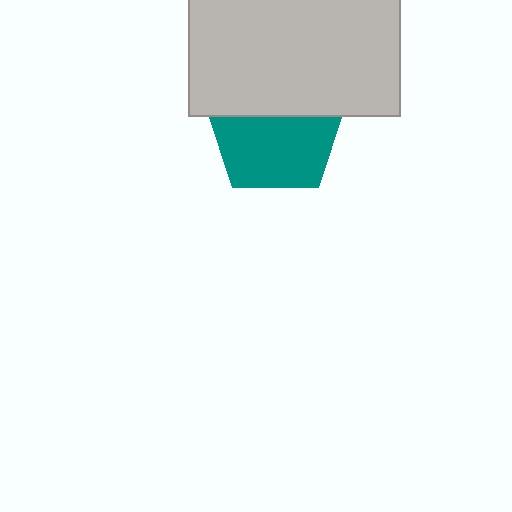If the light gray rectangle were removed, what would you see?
You would see the complete teal pentagon.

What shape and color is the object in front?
The object in front is a light gray rectangle.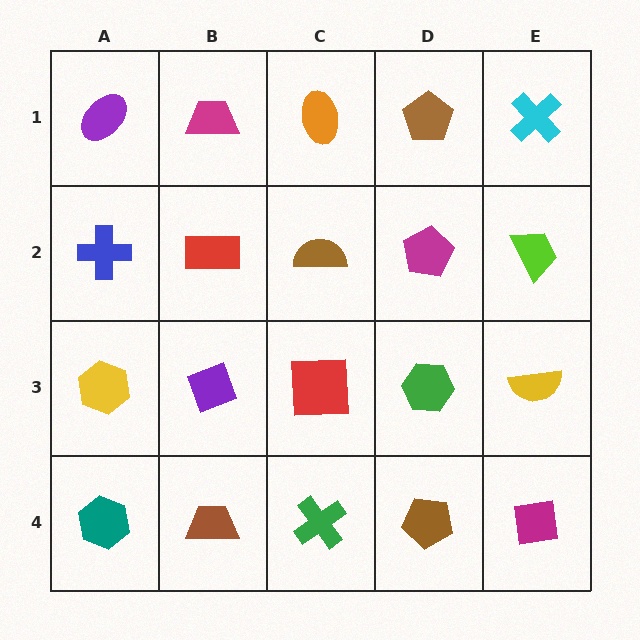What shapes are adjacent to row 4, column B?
A purple diamond (row 3, column B), a teal hexagon (row 4, column A), a green cross (row 4, column C).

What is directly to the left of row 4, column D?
A green cross.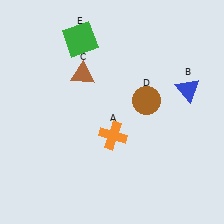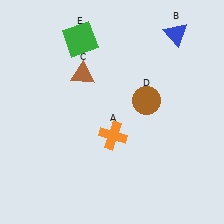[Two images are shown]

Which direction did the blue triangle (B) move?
The blue triangle (B) moved up.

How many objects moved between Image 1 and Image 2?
1 object moved between the two images.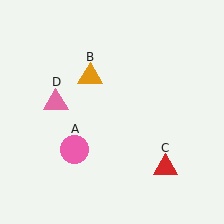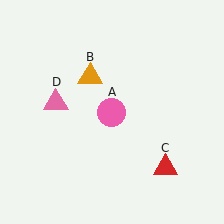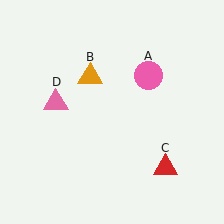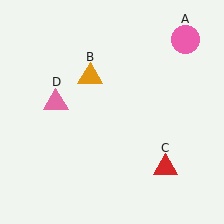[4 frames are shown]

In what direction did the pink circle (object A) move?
The pink circle (object A) moved up and to the right.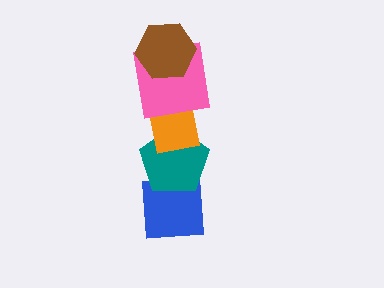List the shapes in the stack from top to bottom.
From top to bottom: the brown hexagon, the pink square, the orange rectangle, the teal pentagon, the blue square.